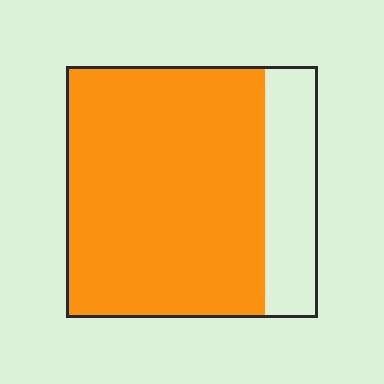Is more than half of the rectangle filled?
Yes.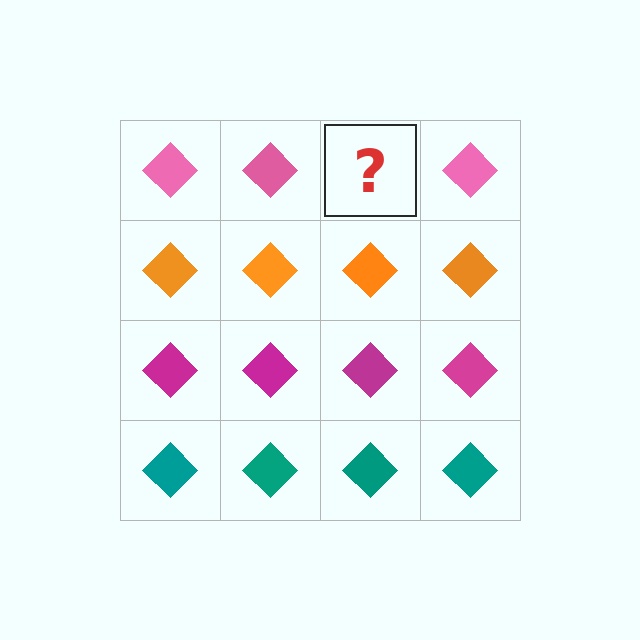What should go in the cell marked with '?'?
The missing cell should contain a pink diamond.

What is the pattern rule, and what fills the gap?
The rule is that each row has a consistent color. The gap should be filled with a pink diamond.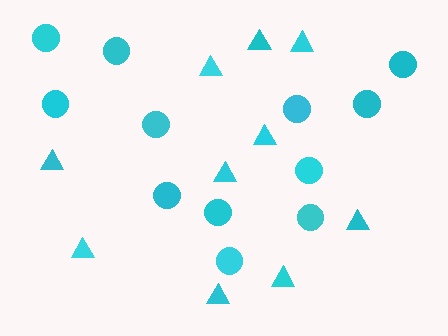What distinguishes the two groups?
There are 2 groups: one group of triangles (10) and one group of circles (12).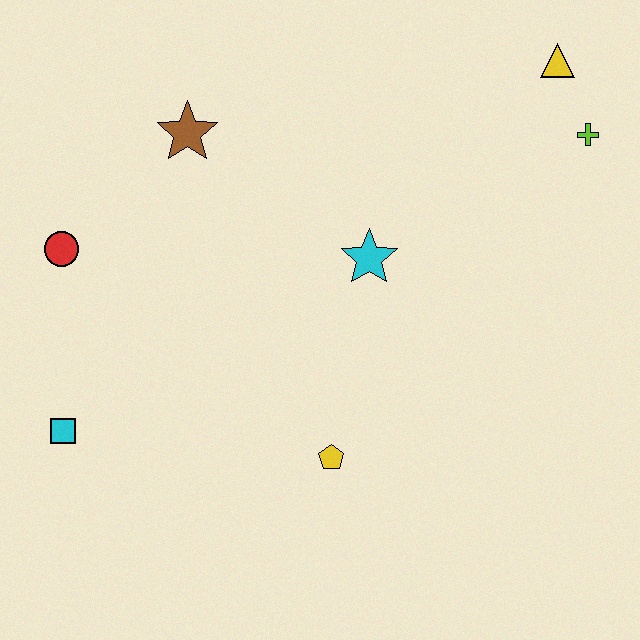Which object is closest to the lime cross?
The yellow triangle is closest to the lime cross.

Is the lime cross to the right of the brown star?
Yes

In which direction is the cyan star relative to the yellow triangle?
The cyan star is below the yellow triangle.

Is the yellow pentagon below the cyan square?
Yes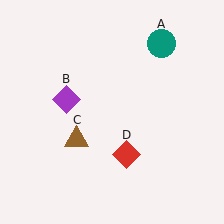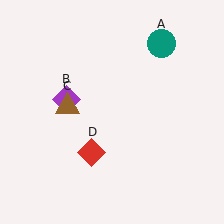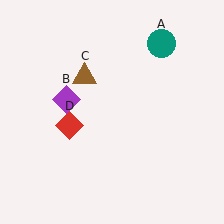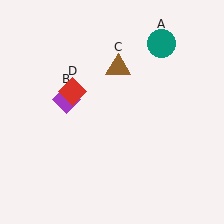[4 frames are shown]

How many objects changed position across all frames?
2 objects changed position: brown triangle (object C), red diamond (object D).